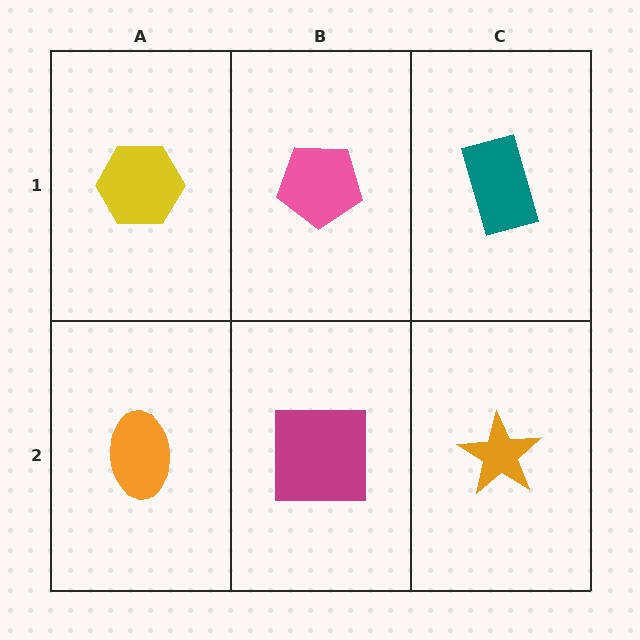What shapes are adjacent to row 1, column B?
A magenta square (row 2, column B), a yellow hexagon (row 1, column A), a teal rectangle (row 1, column C).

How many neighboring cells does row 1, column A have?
2.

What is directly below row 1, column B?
A magenta square.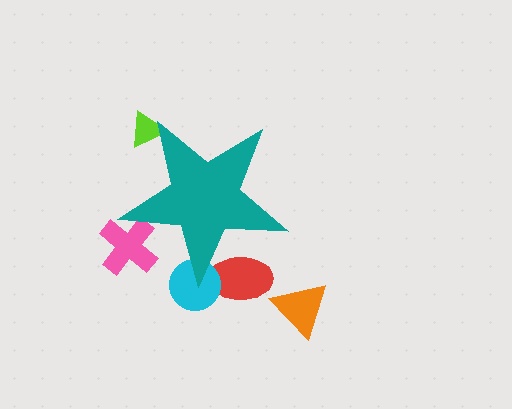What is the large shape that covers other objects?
A teal star.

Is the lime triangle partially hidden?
Yes, the lime triangle is partially hidden behind the teal star.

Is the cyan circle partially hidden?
Yes, the cyan circle is partially hidden behind the teal star.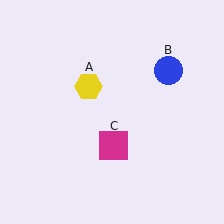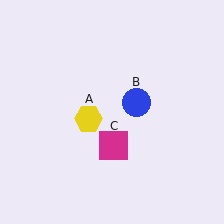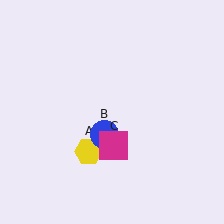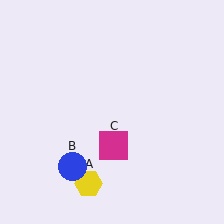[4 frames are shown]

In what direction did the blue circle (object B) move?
The blue circle (object B) moved down and to the left.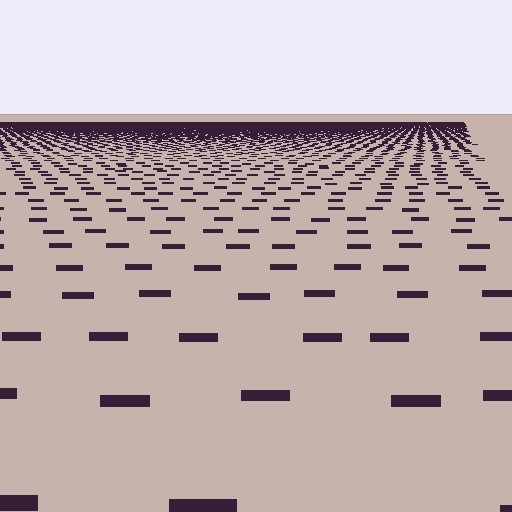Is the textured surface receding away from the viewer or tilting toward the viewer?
The surface is receding away from the viewer. Texture elements get smaller and denser toward the top.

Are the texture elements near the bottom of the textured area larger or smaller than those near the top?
Larger. Near the bottom, elements are closer to the viewer and appear at a bigger on-screen size.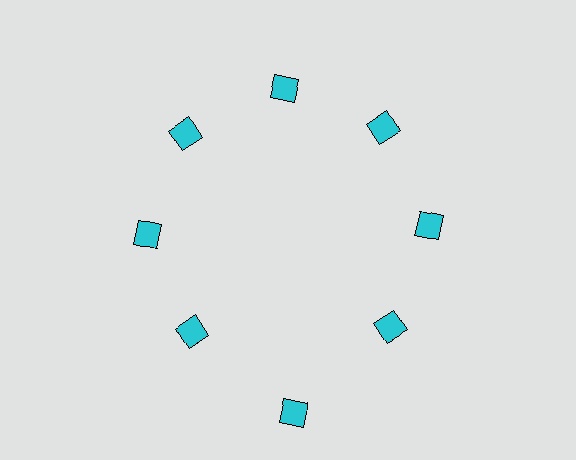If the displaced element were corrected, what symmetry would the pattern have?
It would have 8-fold rotational symmetry — the pattern would map onto itself every 45 degrees.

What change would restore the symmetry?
The symmetry would be restored by moving it inward, back onto the ring so that all 8 diamonds sit at equal angles and equal distance from the center.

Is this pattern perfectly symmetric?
No. The 8 cyan diamonds are arranged in a ring, but one element near the 6 o'clock position is pushed outward from the center, breaking the 8-fold rotational symmetry.